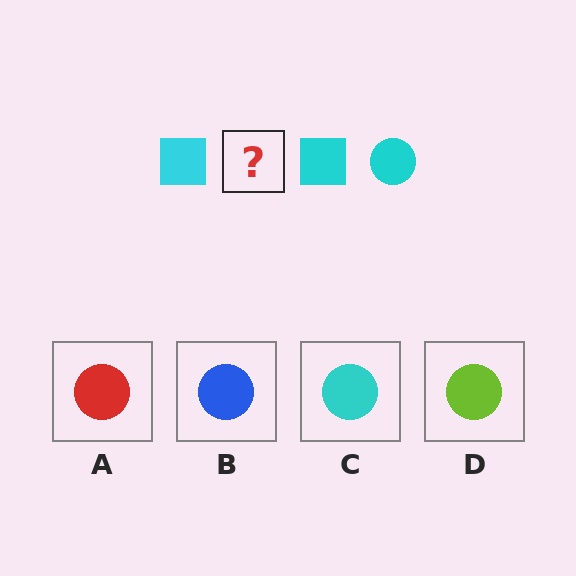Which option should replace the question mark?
Option C.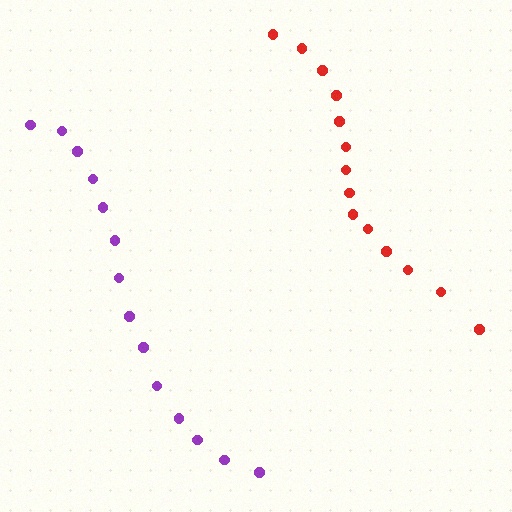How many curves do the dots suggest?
There are 2 distinct paths.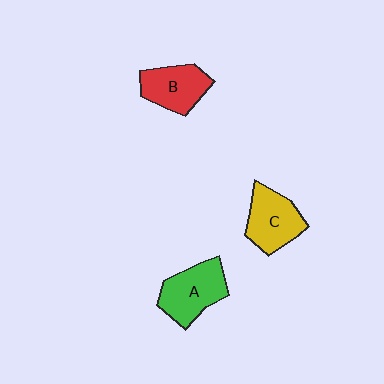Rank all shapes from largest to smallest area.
From largest to smallest: A (green), C (yellow), B (red).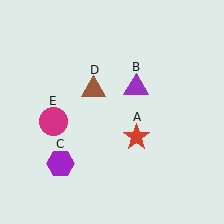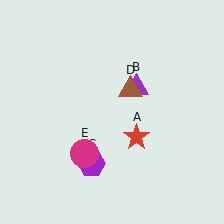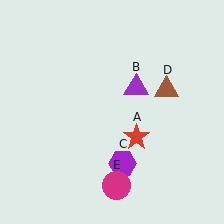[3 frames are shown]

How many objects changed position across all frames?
3 objects changed position: purple hexagon (object C), brown triangle (object D), magenta circle (object E).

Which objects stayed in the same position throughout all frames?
Red star (object A) and purple triangle (object B) remained stationary.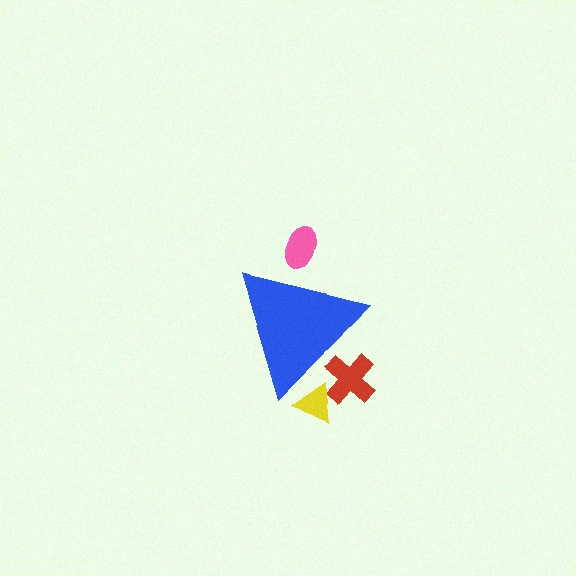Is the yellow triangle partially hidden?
Yes, the yellow triangle is partially hidden behind the blue triangle.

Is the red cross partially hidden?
Yes, the red cross is partially hidden behind the blue triangle.